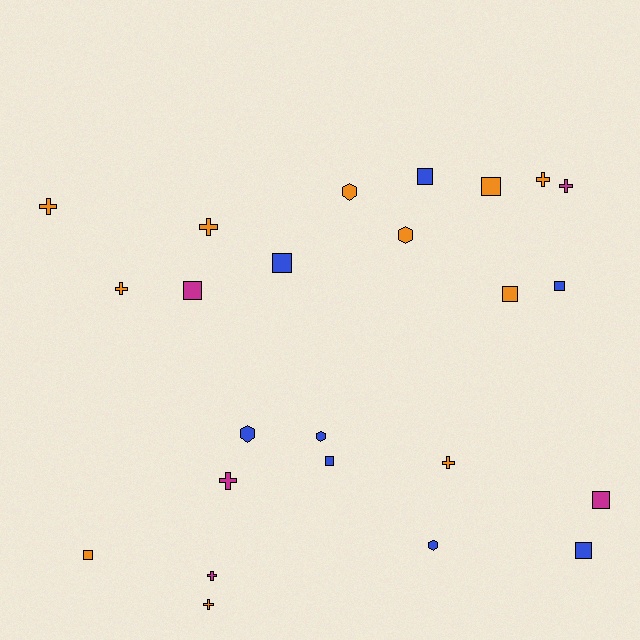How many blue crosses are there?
There are no blue crosses.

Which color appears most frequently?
Orange, with 11 objects.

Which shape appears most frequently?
Square, with 10 objects.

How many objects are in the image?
There are 24 objects.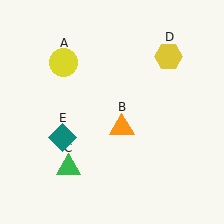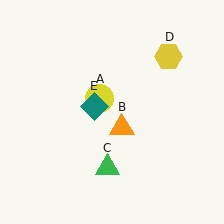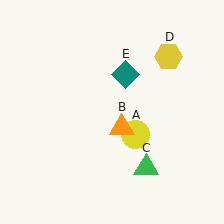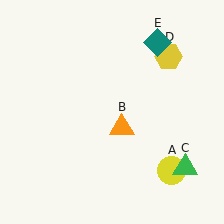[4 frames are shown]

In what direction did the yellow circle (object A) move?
The yellow circle (object A) moved down and to the right.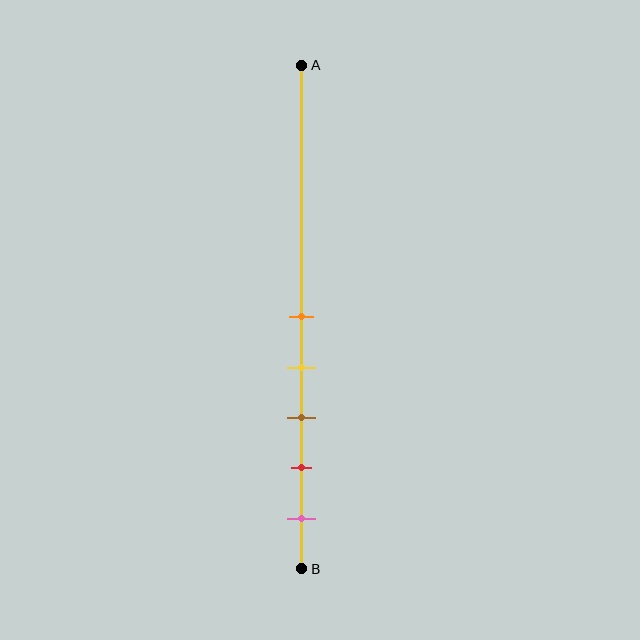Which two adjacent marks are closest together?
The orange and yellow marks are the closest adjacent pair.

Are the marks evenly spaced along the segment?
Yes, the marks are approximately evenly spaced.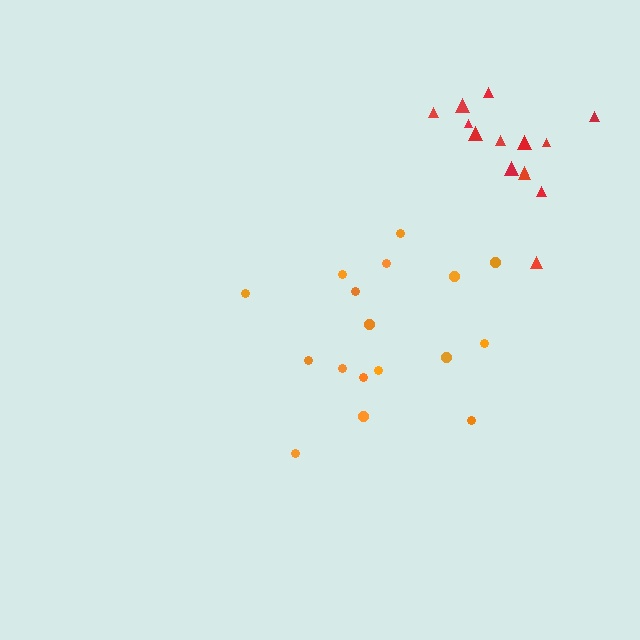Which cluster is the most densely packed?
Red.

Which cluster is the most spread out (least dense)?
Orange.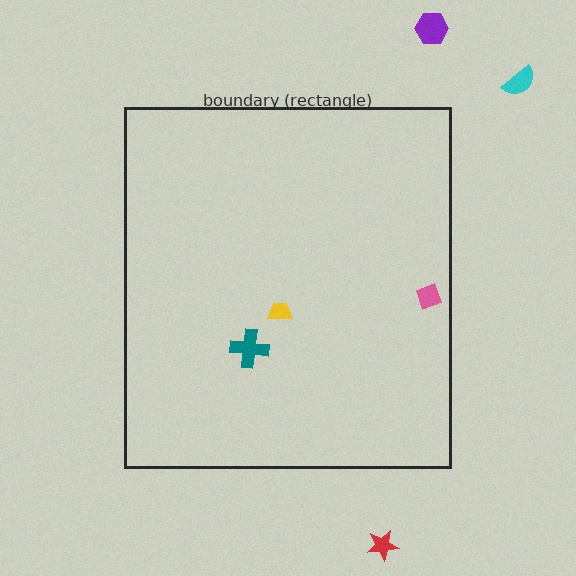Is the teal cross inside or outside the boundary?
Inside.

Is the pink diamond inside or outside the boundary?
Inside.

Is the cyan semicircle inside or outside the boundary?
Outside.